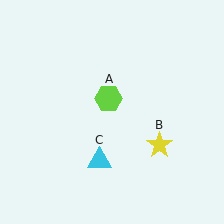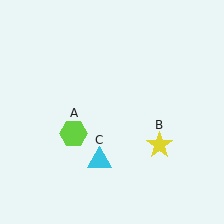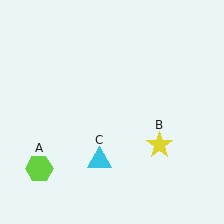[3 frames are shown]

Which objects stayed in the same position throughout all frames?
Yellow star (object B) and cyan triangle (object C) remained stationary.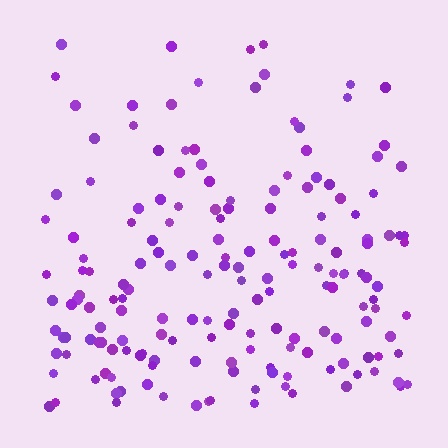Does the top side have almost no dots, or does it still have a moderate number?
Still a moderate number, just noticeably fewer than the bottom.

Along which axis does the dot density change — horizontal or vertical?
Vertical.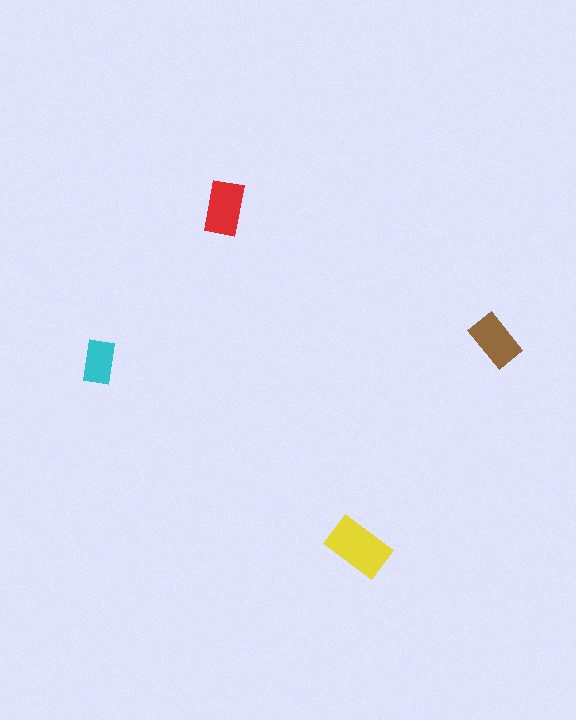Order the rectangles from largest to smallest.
the yellow one, the red one, the brown one, the cyan one.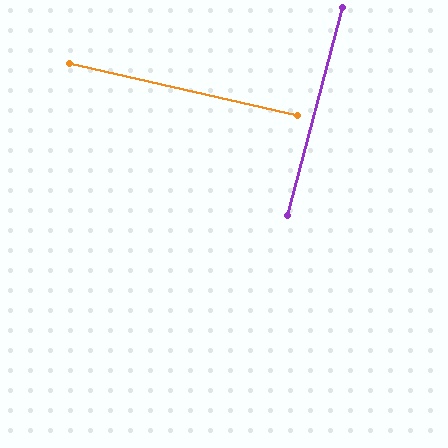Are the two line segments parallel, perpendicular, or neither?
Perpendicular — they meet at approximately 88°.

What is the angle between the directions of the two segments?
Approximately 88 degrees.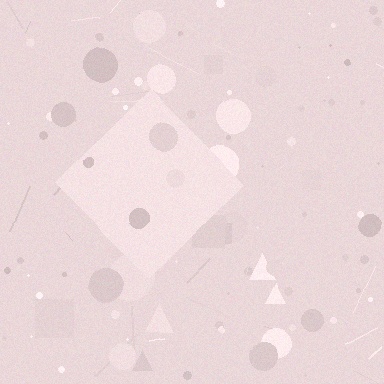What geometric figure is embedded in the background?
A diamond is embedded in the background.